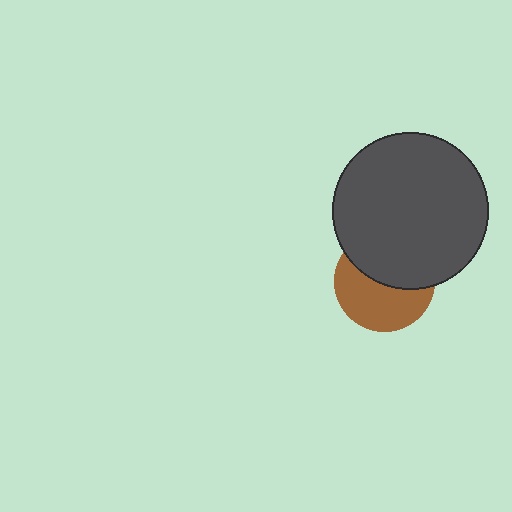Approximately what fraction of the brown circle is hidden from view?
Roughly 48% of the brown circle is hidden behind the dark gray circle.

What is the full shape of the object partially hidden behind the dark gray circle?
The partially hidden object is a brown circle.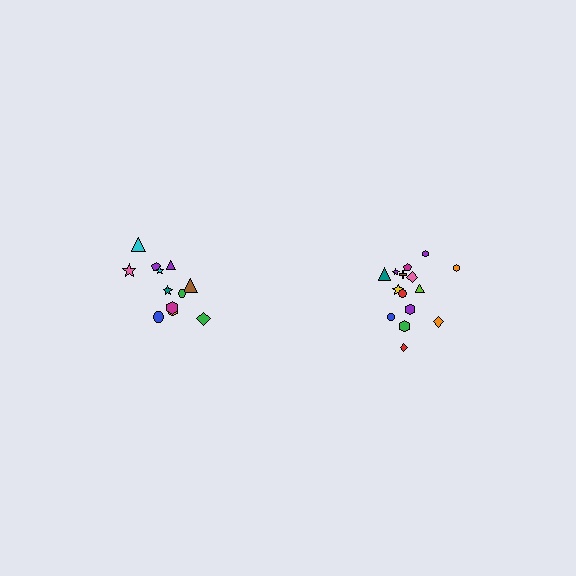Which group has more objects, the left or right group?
The right group.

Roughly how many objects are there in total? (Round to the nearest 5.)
Roughly 25 objects in total.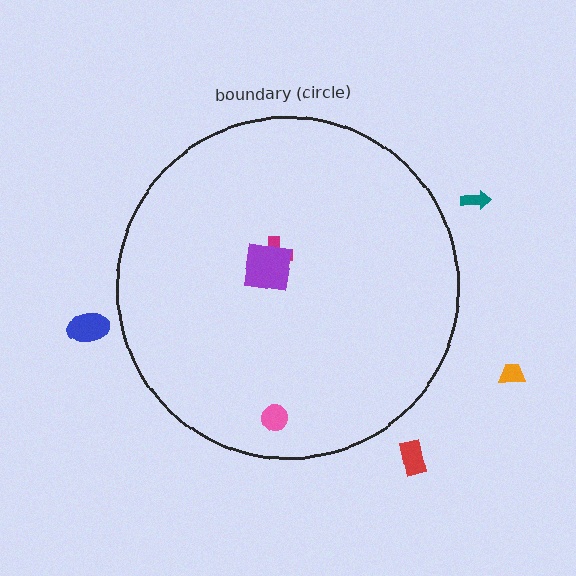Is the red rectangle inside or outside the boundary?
Outside.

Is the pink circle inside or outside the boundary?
Inside.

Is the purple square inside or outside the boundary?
Inside.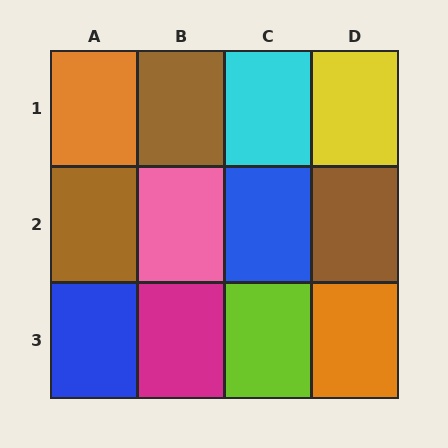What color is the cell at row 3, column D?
Orange.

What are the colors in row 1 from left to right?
Orange, brown, cyan, yellow.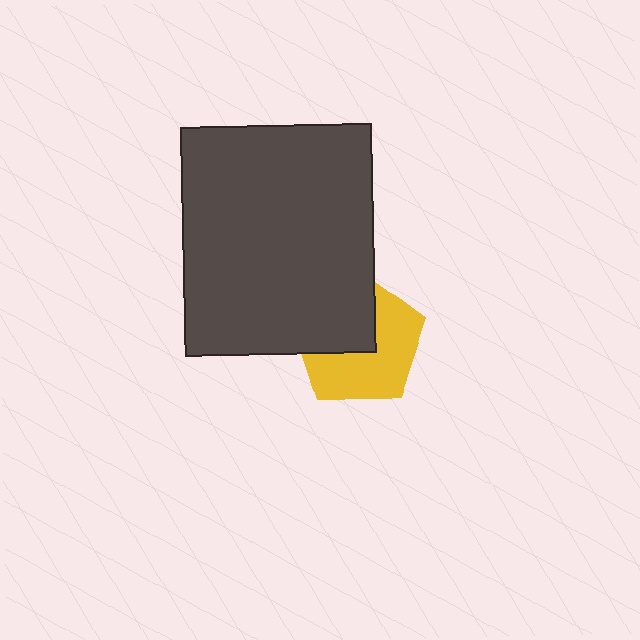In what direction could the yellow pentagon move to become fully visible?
The yellow pentagon could move toward the lower-right. That would shift it out from behind the dark gray rectangle entirely.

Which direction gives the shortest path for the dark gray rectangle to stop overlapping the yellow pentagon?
Moving toward the upper-left gives the shortest separation.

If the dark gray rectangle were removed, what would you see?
You would see the complete yellow pentagon.